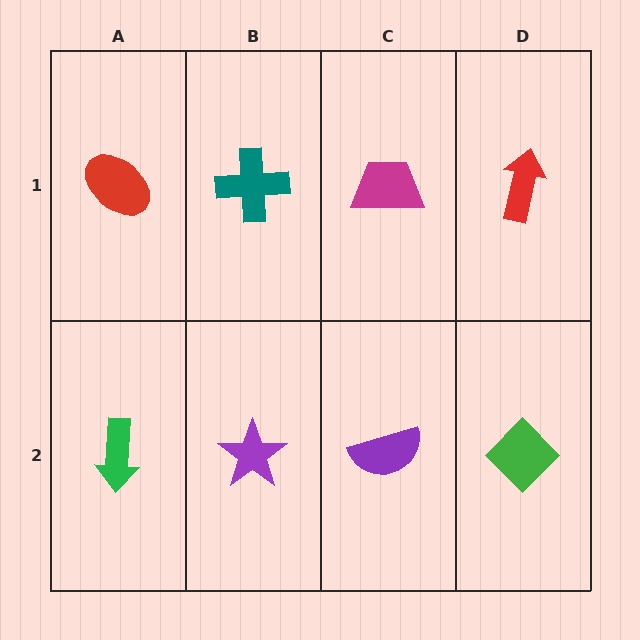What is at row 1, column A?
A red ellipse.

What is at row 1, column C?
A magenta trapezoid.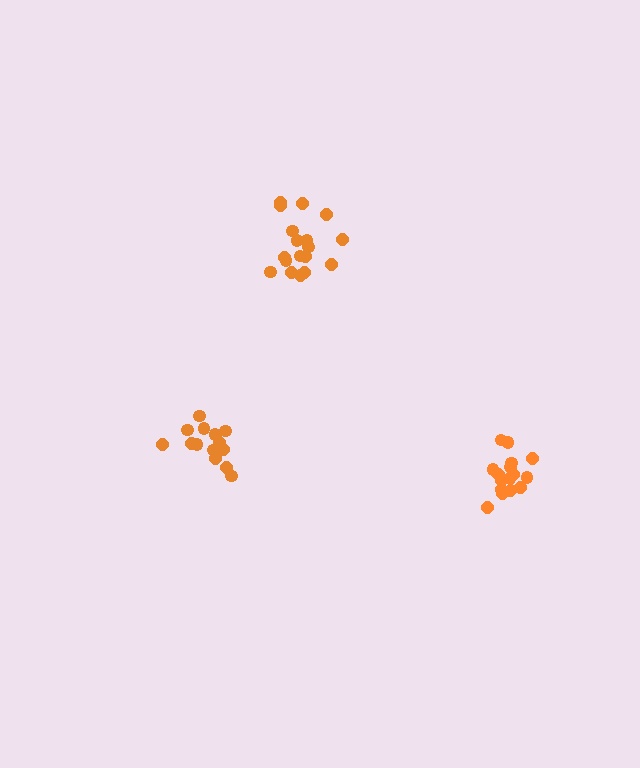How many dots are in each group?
Group 1: 14 dots, Group 2: 17 dots, Group 3: 18 dots (49 total).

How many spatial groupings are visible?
There are 3 spatial groupings.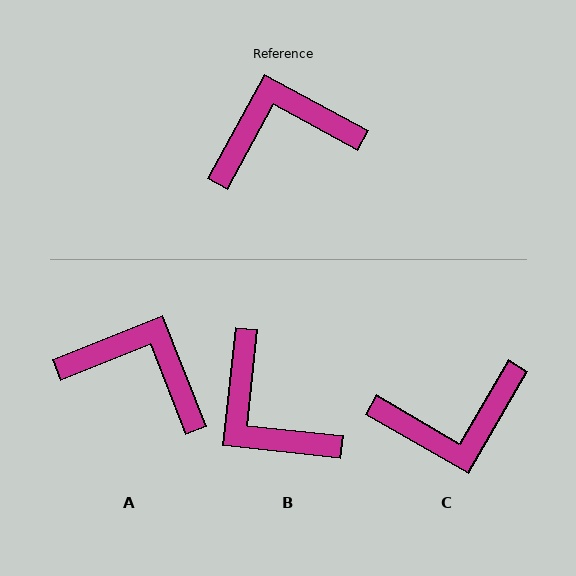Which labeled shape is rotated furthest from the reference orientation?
C, about 178 degrees away.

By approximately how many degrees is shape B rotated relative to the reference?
Approximately 113 degrees counter-clockwise.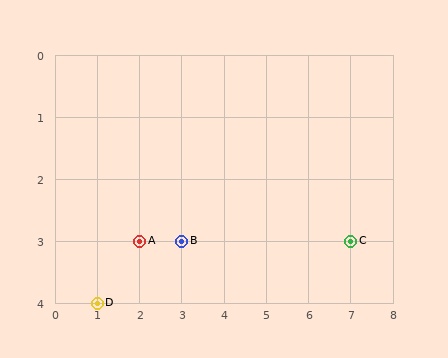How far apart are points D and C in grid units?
Points D and C are 6 columns and 1 row apart (about 6.1 grid units diagonally).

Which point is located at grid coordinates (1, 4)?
Point D is at (1, 4).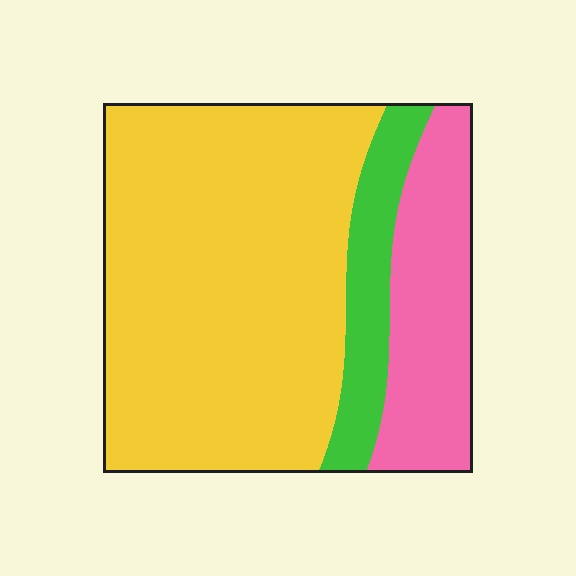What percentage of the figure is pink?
Pink takes up less than a quarter of the figure.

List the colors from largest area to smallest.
From largest to smallest: yellow, pink, green.